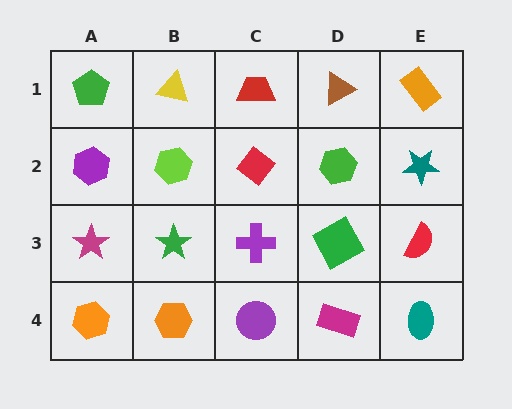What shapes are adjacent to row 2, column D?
A brown triangle (row 1, column D), a green square (row 3, column D), a red diamond (row 2, column C), a teal star (row 2, column E).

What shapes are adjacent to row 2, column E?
An orange rectangle (row 1, column E), a red semicircle (row 3, column E), a green hexagon (row 2, column D).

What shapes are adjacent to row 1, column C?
A red diamond (row 2, column C), a yellow triangle (row 1, column B), a brown triangle (row 1, column D).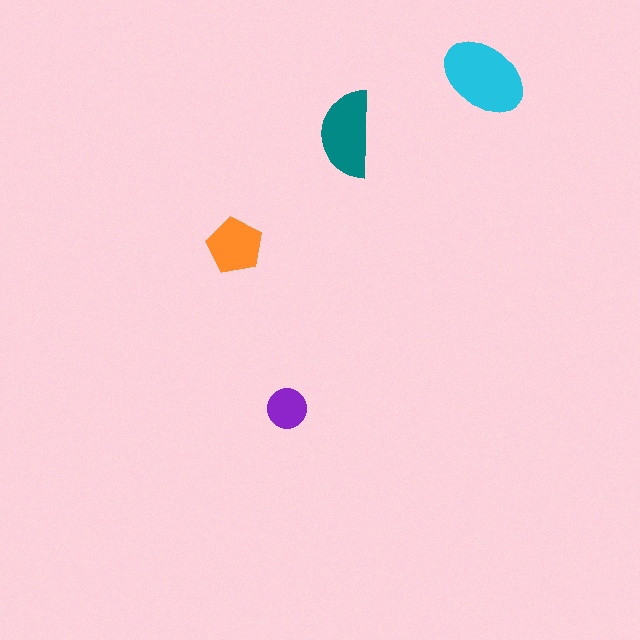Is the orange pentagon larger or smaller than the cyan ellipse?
Smaller.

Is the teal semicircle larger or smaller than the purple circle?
Larger.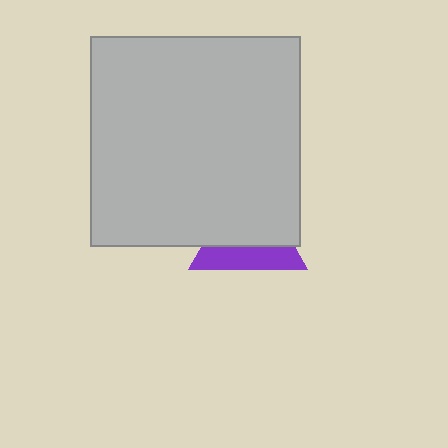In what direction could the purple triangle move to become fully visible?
The purple triangle could move down. That would shift it out from behind the light gray square entirely.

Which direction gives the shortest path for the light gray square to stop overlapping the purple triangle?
Moving up gives the shortest separation.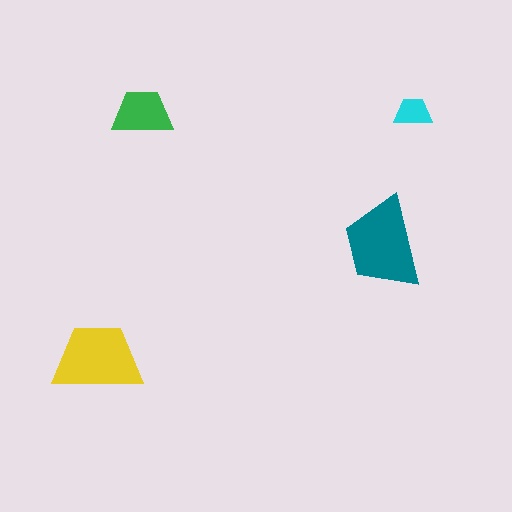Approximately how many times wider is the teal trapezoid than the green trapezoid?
About 1.5 times wider.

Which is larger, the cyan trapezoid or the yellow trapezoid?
The yellow one.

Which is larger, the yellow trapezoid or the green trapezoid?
The yellow one.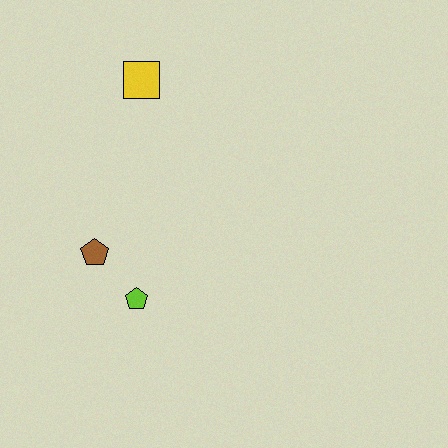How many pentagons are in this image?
There are 2 pentagons.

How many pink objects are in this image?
There are no pink objects.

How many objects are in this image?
There are 3 objects.